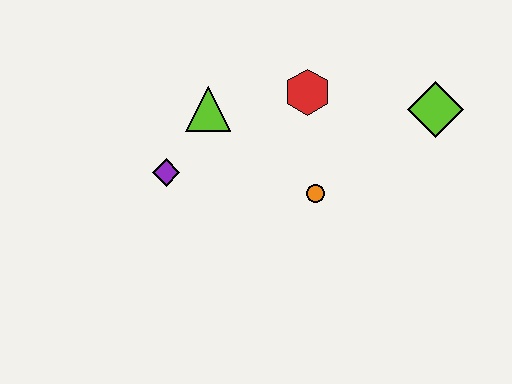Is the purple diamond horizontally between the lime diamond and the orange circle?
No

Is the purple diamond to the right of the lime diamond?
No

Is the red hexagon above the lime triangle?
Yes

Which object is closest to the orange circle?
The red hexagon is closest to the orange circle.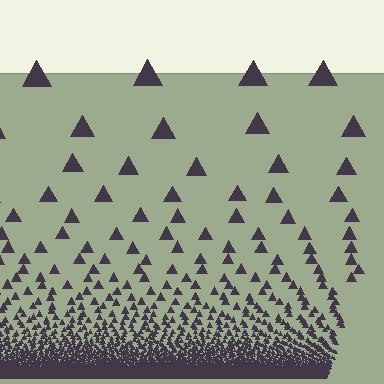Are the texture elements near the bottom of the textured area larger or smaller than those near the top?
Smaller. The gradient is inverted — elements near the bottom are smaller and denser.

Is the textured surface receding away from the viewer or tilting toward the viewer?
The surface appears to tilt toward the viewer. Texture elements get larger and sparser toward the top.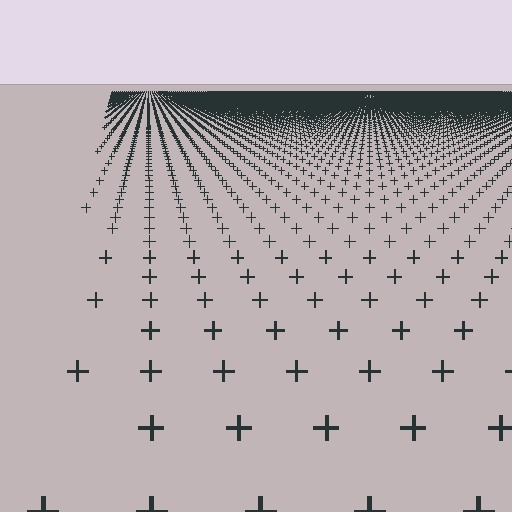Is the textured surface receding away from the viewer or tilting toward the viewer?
The surface is receding away from the viewer. Texture elements get smaller and denser toward the top.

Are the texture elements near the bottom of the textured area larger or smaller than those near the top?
Larger. Near the bottom, elements are closer to the viewer and appear at a bigger on-screen size.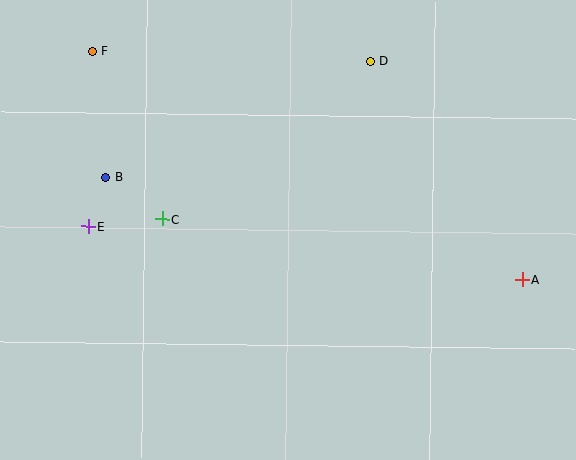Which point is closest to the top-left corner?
Point F is closest to the top-left corner.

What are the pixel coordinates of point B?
Point B is at (105, 177).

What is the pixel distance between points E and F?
The distance between E and F is 175 pixels.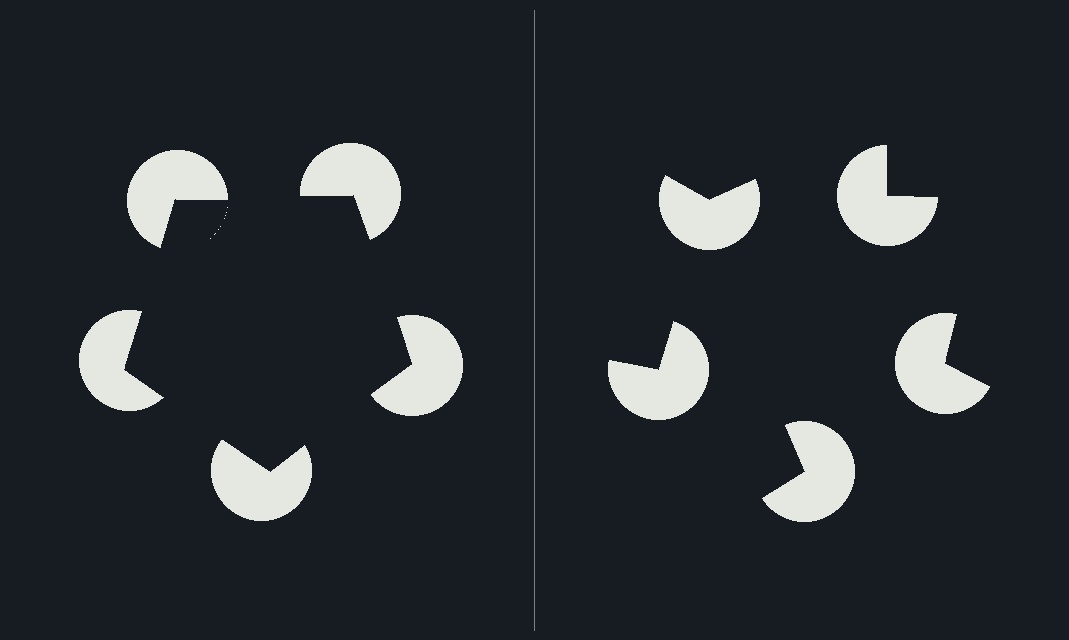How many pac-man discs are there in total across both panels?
10 — 5 on each side.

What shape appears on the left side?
An illusory pentagon.